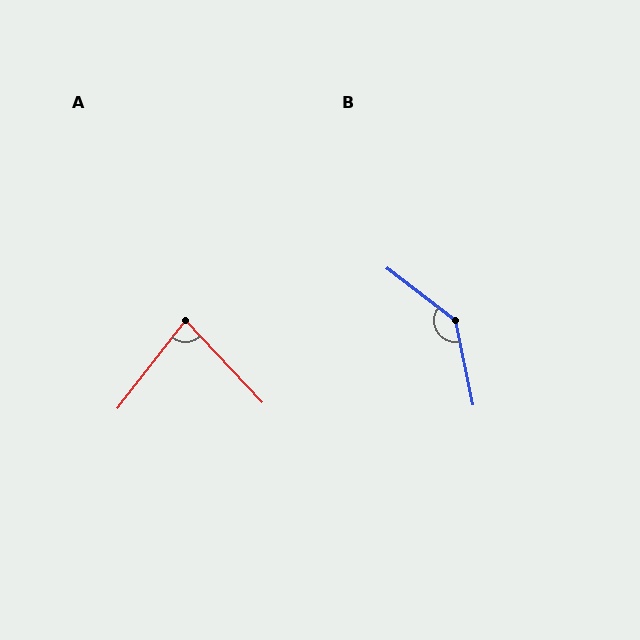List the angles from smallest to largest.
A (81°), B (139°).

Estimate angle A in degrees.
Approximately 81 degrees.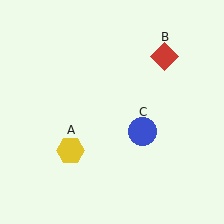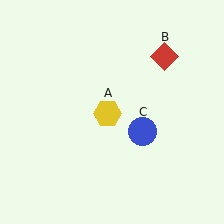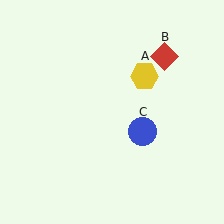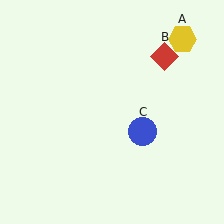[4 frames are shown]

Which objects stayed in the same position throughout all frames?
Red diamond (object B) and blue circle (object C) remained stationary.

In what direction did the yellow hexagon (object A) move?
The yellow hexagon (object A) moved up and to the right.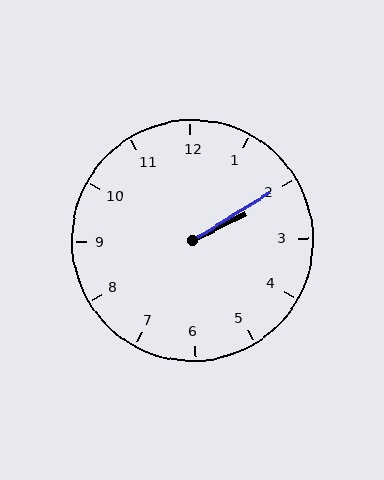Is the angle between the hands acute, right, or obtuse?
It is acute.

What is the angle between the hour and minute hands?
Approximately 5 degrees.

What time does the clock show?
2:10.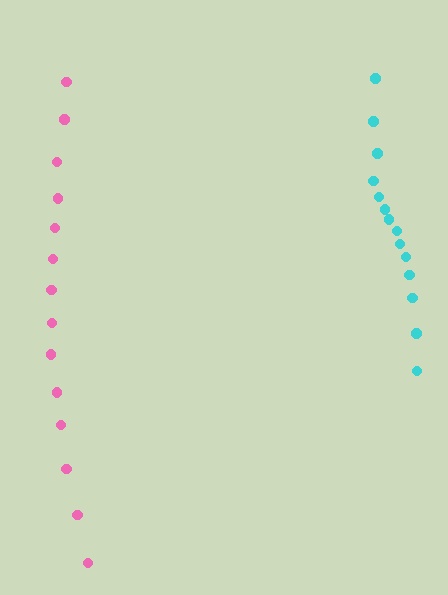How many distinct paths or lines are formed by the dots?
There are 2 distinct paths.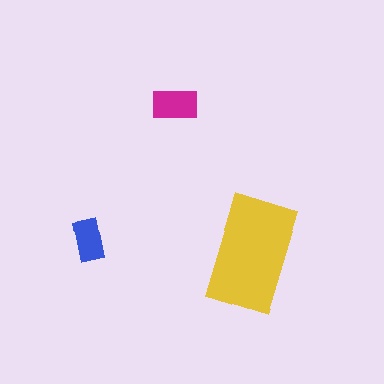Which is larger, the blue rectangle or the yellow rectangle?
The yellow one.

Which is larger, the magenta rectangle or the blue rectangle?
The magenta one.